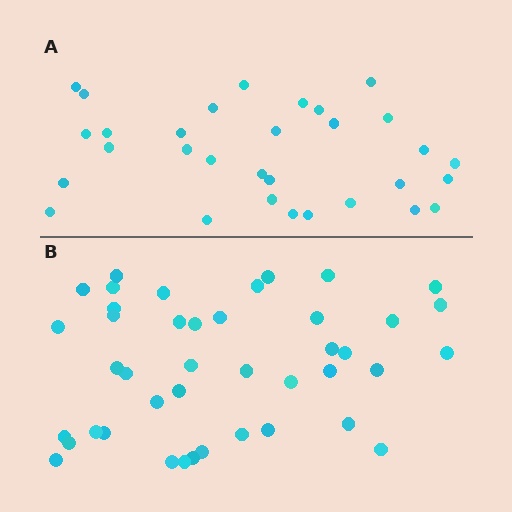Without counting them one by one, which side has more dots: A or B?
Region B (the bottom region) has more dots.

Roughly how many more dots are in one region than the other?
Region B has roughly 12 or so more dots than region A.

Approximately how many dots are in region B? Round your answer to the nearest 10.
About 40 dots. (The exact count is 42, which rounds to 40.)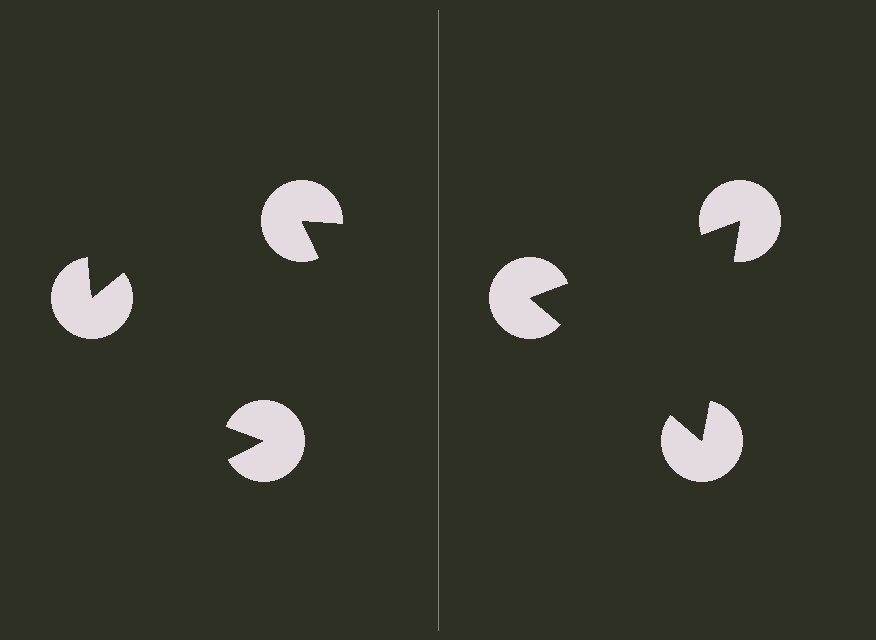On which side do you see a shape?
An illusory triangle appears on the right side. On the left side the wedge cuts are rotated, so no coherent shape forms.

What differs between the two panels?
The pac-man discs are positioned identically on both sides; only the wedge orientations differ. On the right they align to a triangle; on the left they are misaligned.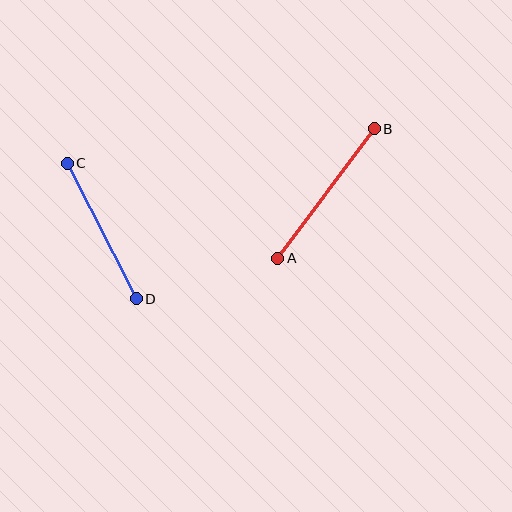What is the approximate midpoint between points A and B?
The midpoint is at approximately (326, 194) pixels.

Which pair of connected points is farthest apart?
Points A and B are farthest apart.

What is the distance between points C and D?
The distance is approximately 152 pixels.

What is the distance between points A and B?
The distance is approximately 161 pixels.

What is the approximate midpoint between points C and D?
The midpoint is at approximately (102, 231) pixels.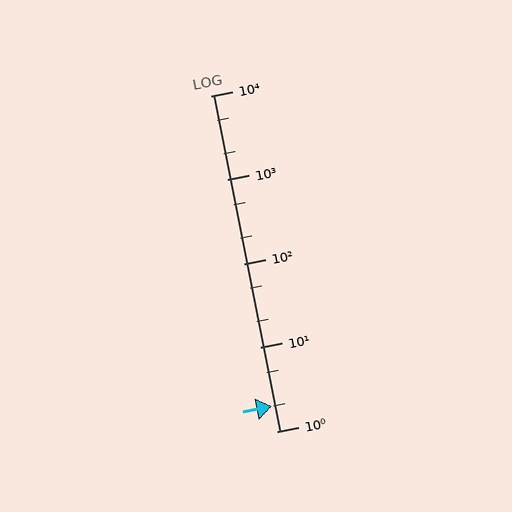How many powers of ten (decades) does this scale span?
The scale spans 4 decades, from 1 to 10000.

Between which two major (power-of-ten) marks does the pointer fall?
The pointer is between 1 and 10.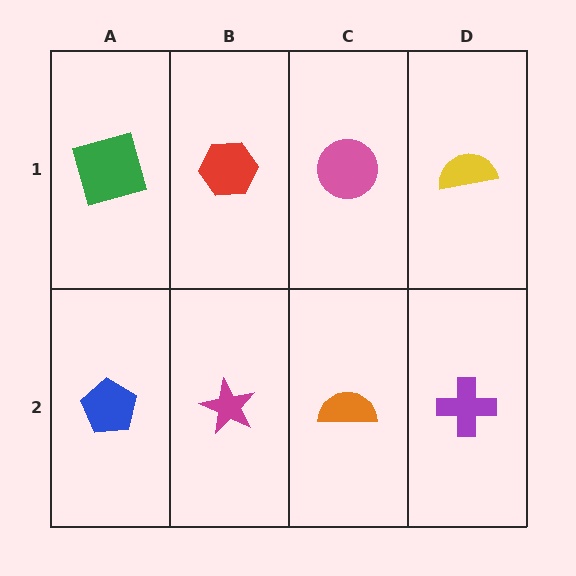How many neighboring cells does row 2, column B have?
3.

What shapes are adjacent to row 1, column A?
A blue pentagon (row 2, column A), a red hexagon (row 1, column B).